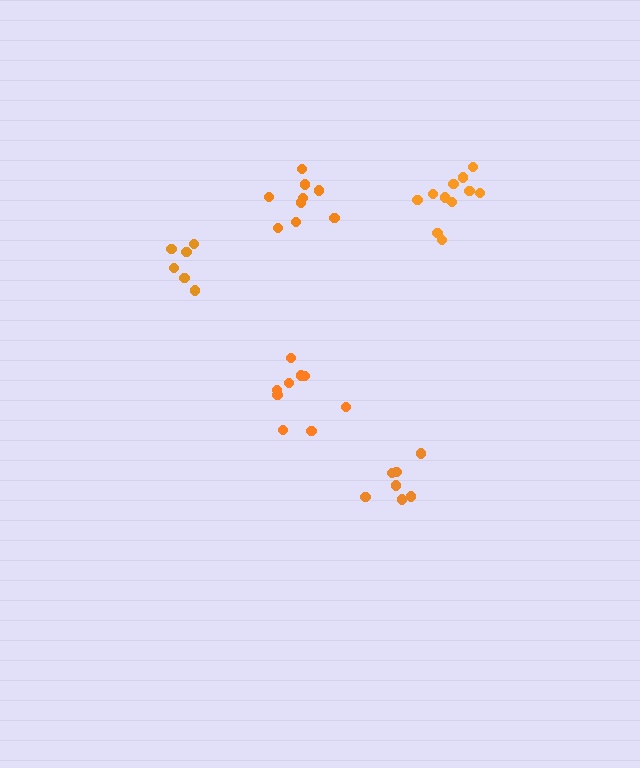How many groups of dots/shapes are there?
There are 5 groups.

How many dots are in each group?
Group 1: 6 dots, Group 2: 11 dots, Group 3: 9 dots, Group 4: 7 dots, Group 5: 9 dots (42 total).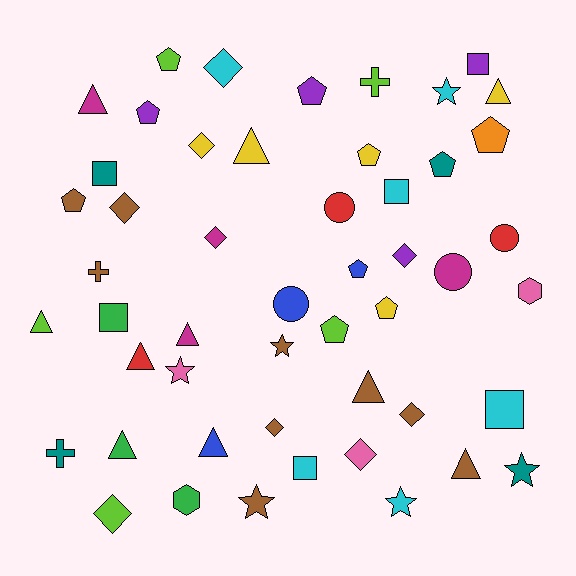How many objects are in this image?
There are 50 objects.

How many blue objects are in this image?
There are 3 blue objects.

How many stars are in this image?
There are 6 stars.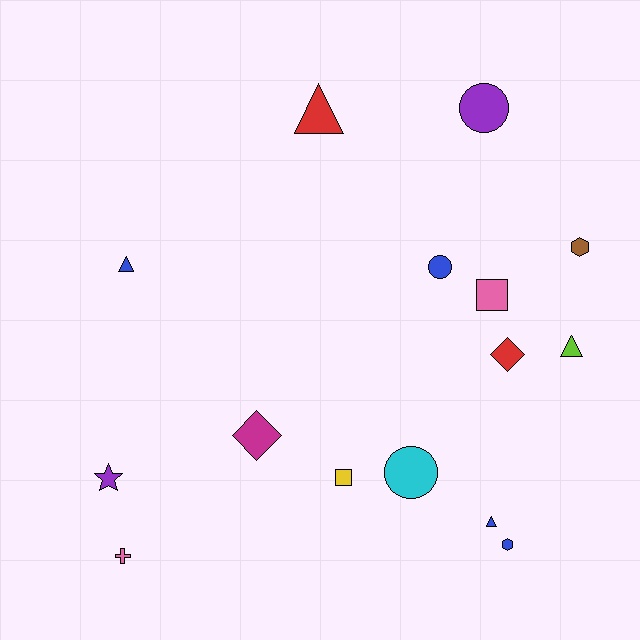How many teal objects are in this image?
There are no teal objects.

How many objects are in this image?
There are 15 objects.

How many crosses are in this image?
There is 1 cross.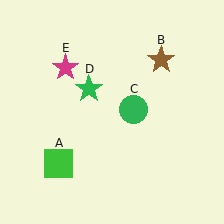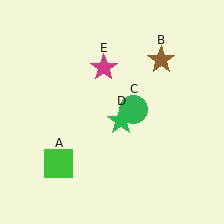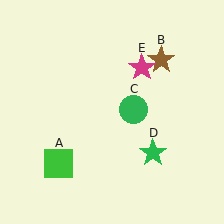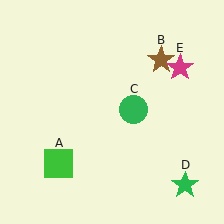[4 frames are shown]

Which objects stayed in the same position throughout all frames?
Green square (object A) and brown star (object B) and green circle (object C) remained stationary.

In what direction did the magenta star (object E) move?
The magenta star (object E) moved right.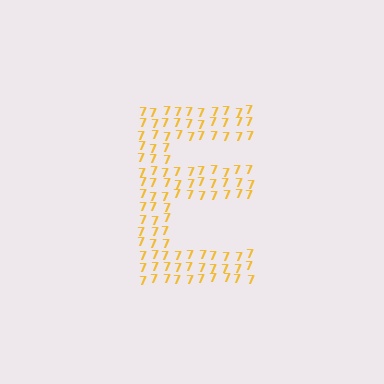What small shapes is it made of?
It is made of small digit 7's.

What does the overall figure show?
The overall figure shows the letter E.